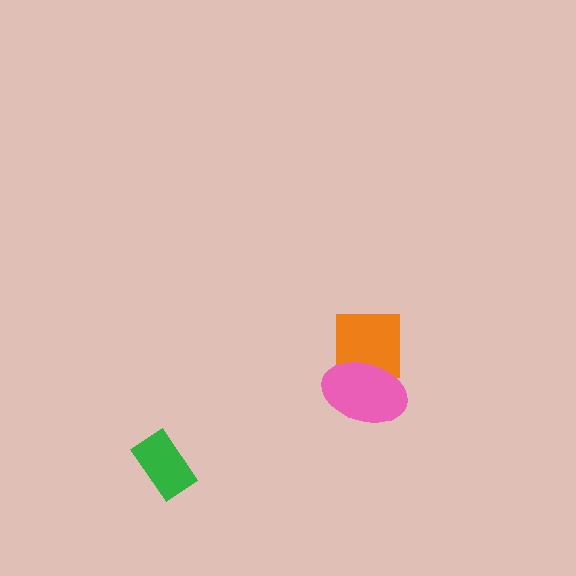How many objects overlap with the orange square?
1 object overlaps with the orange square.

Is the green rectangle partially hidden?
No, no other shape covers it.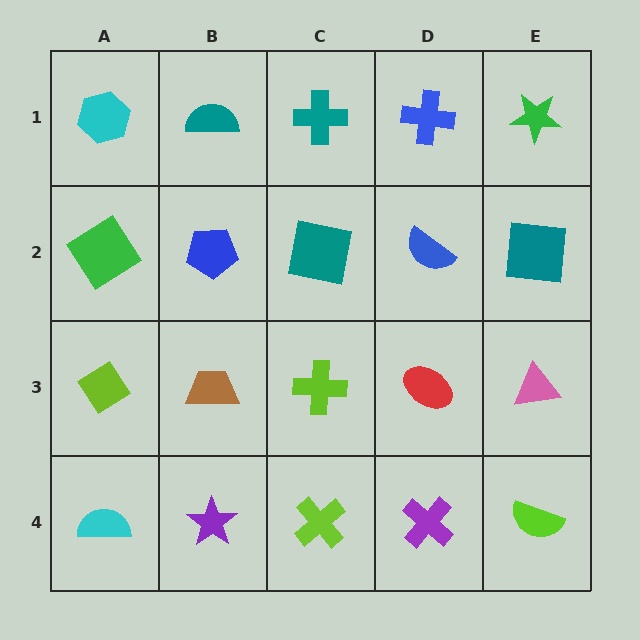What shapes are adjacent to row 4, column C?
A lime cross (row 3, column C), a purple star (row 4, column B), a purple cross (row 4, column D).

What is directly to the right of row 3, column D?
A pink triangle.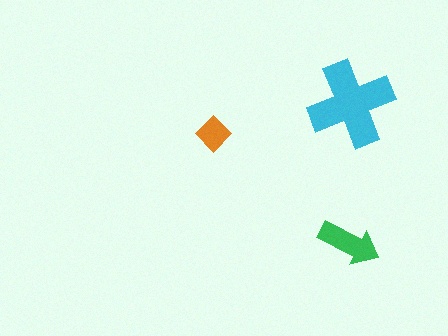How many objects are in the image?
There are 3 objects in the image.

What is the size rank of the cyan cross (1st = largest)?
1st.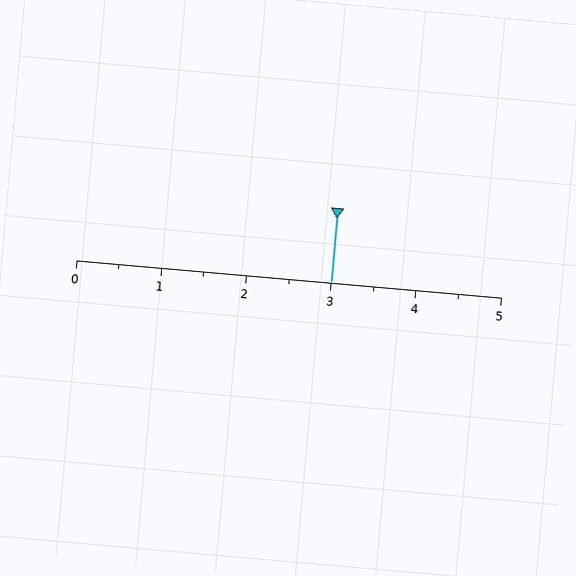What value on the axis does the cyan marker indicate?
The marker indicates approximately 3.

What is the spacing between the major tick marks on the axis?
The major ticks are spaced 1 apart.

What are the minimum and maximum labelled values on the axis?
The axis runs from 0 to 5.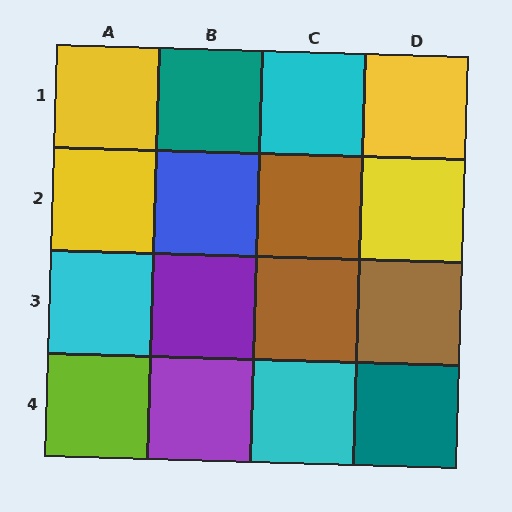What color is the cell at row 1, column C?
Cyan.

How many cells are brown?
3 cells are brown.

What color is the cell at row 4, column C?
Cyan.